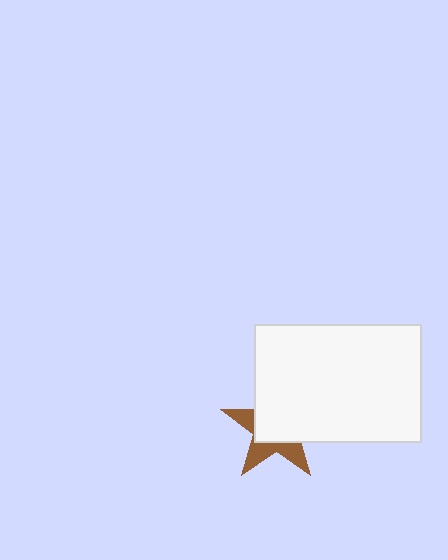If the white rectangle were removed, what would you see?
You would see the complete brown star.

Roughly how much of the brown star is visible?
A small part of it is visible (roughly 38%).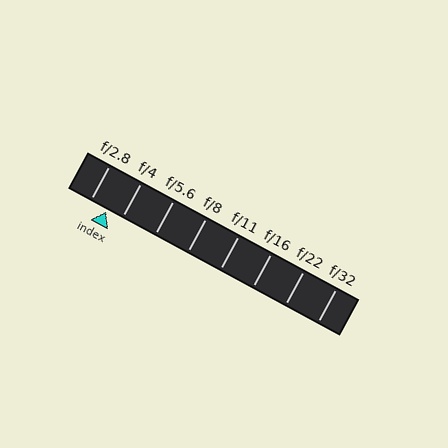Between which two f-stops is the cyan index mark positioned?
The index mark is between f/2.8 and f/4.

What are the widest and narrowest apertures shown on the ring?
The widest aperture shown is f/2.8 and the narrowest is f/32.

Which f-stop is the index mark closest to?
The index mark is closest to f/4.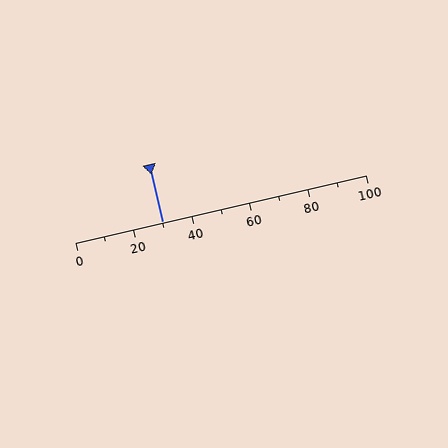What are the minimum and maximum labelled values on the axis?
The axis runs from 0 to 100.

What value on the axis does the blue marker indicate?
The marker indicates approximately 30.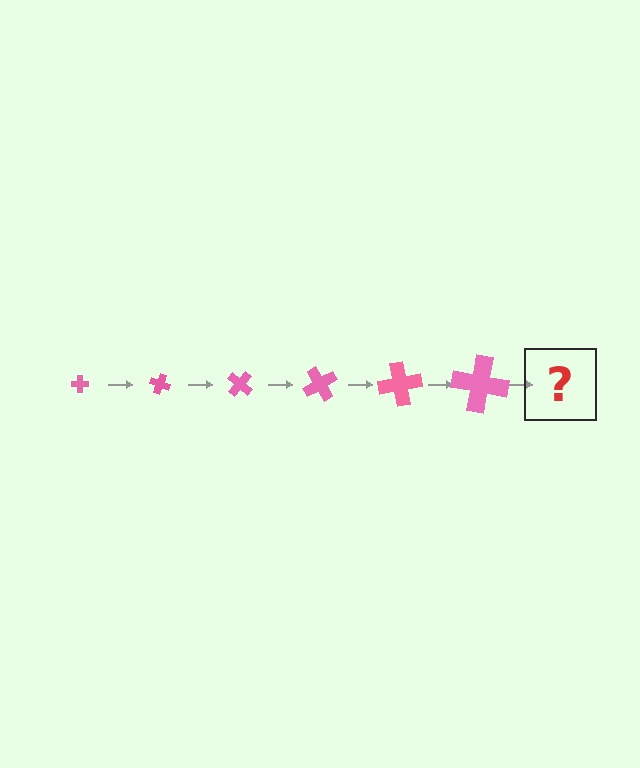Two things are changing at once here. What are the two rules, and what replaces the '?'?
The two rules are that the cross grows larger each step and it rotates 20 degrees each step. The '?' should be a cross, larger than the previous one and rotated 120 degrees from the start.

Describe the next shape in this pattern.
It should be a cross, larger than the previous one and rotated 120 degrees from the start.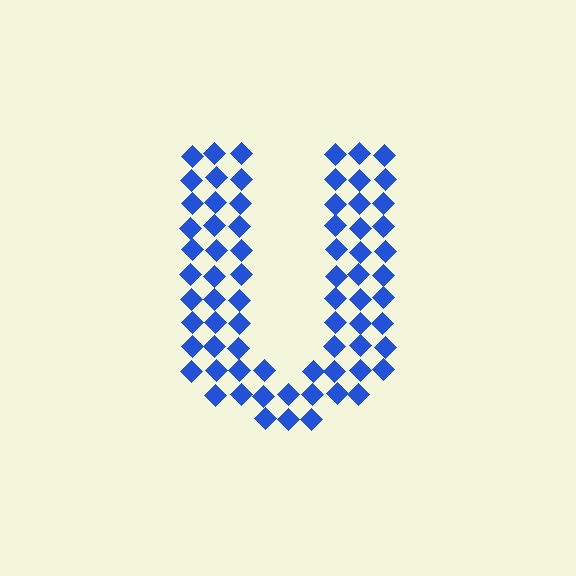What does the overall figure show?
The overall figure shows the letter U.